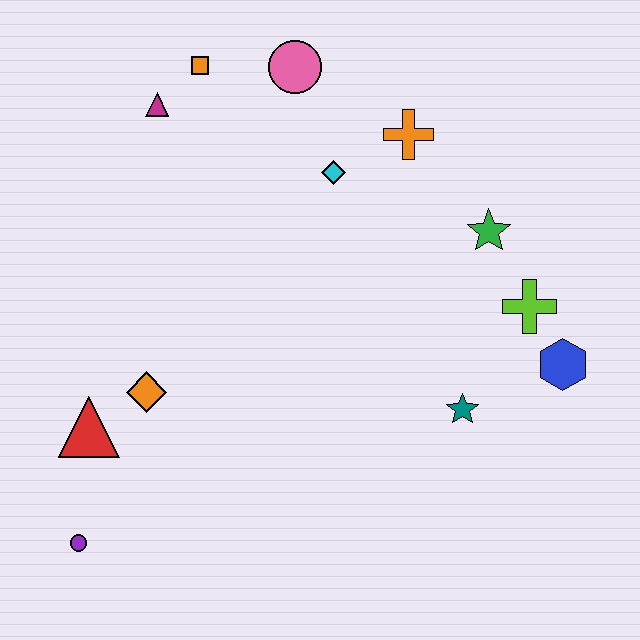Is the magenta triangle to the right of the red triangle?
Yes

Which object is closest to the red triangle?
The orange diamond is closest to the red triangle.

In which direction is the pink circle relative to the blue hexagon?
The pink circle is above the blue hexagon.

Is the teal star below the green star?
Yes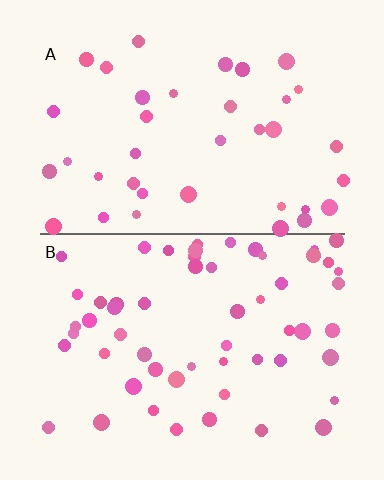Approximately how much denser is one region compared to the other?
Approximately 1.5× — region B over region A.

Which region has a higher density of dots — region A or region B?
B (the bottom).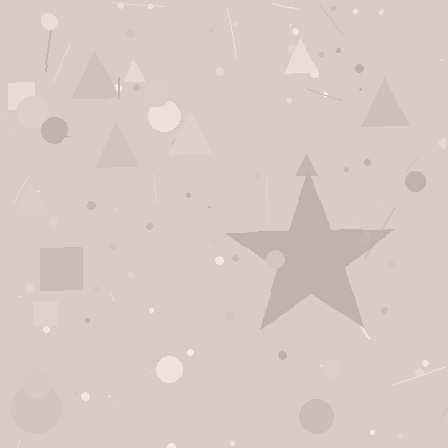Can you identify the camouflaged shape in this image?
The camouflaged shape is a star.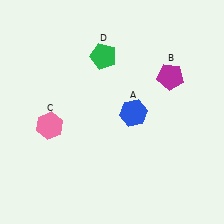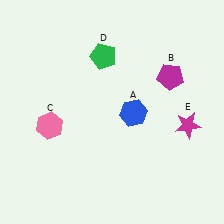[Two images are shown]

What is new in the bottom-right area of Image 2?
A magenta star (E) was added in the bottom-right area of Image 2.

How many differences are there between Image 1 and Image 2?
There is 1 difference between the two images.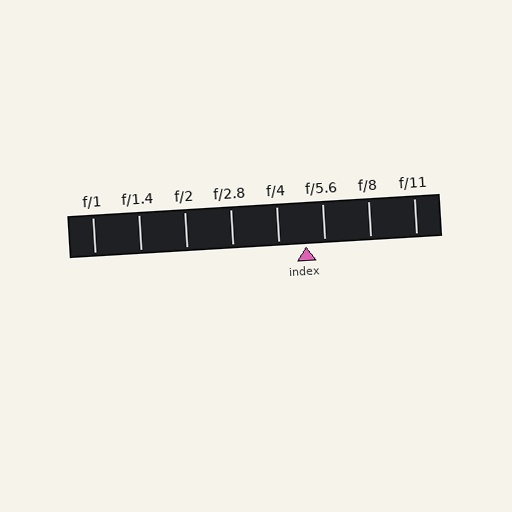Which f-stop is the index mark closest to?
The index mark is closest to f/5.6.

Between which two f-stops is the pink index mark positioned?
The index mark is between f/4 and f/5.6.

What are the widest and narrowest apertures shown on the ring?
The widest aperture shown is f/1 and the narrowest is f/11.